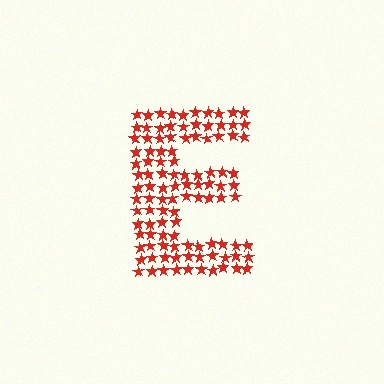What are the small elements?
The small elements are stars.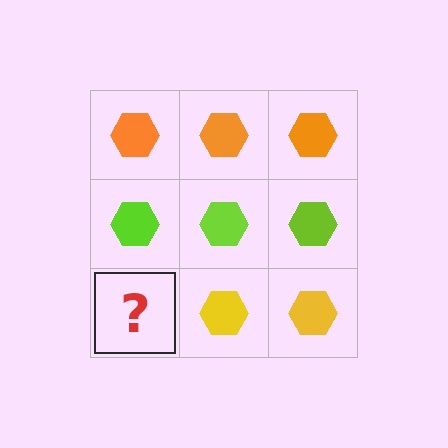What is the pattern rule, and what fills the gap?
The rule is that each row has a consistent color. The gap should be filled with a yellow hexagon.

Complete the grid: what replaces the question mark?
The question mark should be replaced with a yellow hexagon.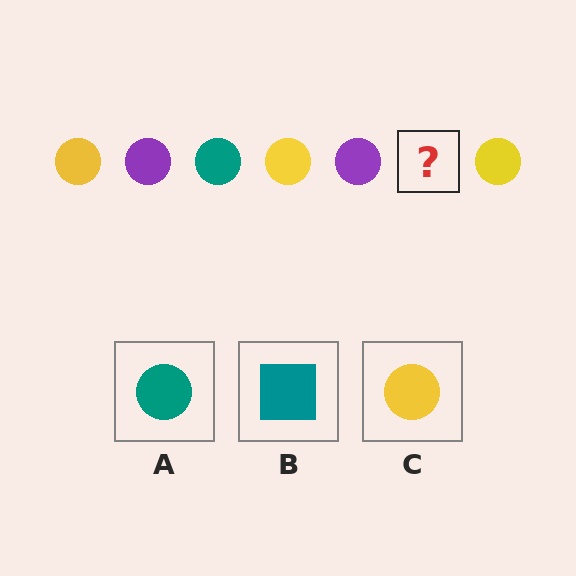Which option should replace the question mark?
Option A.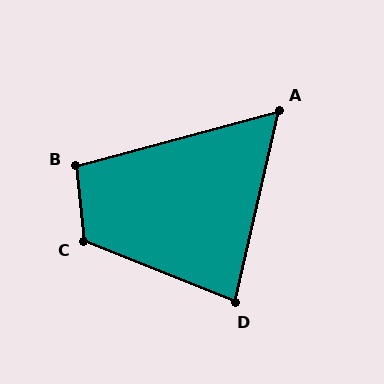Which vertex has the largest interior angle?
C, at approximately 118 degrees.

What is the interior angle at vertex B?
Approximately 99 degrees (obtuse).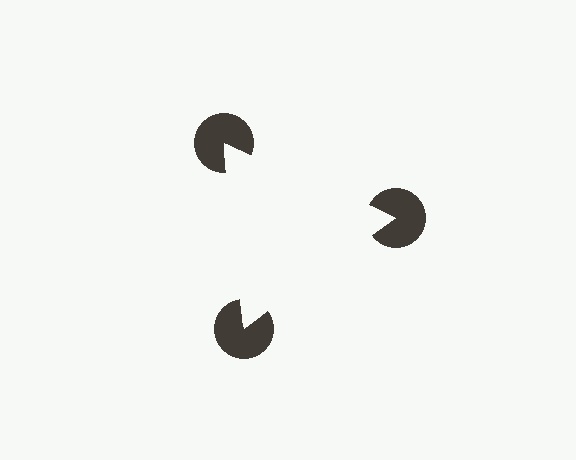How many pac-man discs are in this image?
There are 3 — one at each vertex of the illusory triangle.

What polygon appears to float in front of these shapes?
An illusory triangle — its edges are inferred from the aligned wedge cuts in the pac-man discs, not physically drawn.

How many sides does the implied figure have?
3 sides.